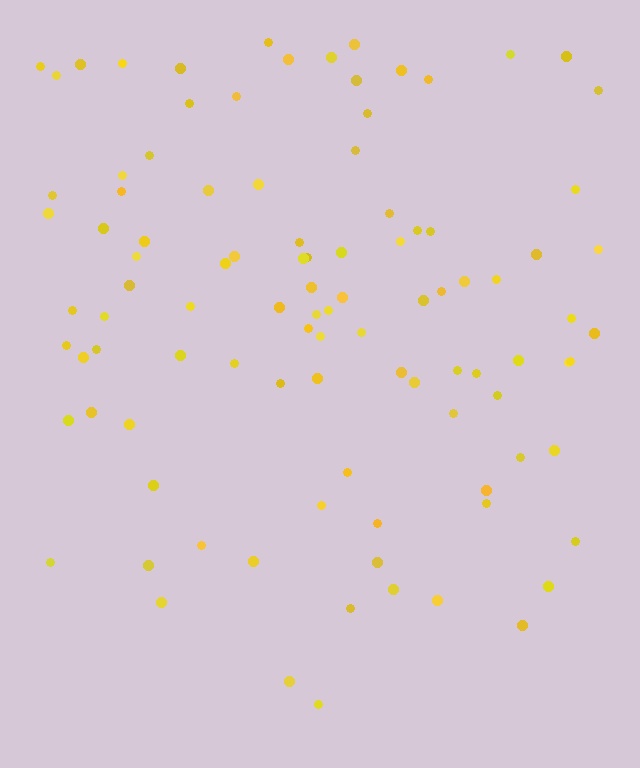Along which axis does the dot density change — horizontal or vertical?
Vertical.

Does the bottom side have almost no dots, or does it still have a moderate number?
Still a moderate number, just noticeably fewer than the top.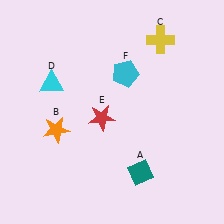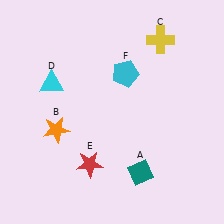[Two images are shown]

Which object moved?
The red star (E) moved down.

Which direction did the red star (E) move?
The red star (E) moved down.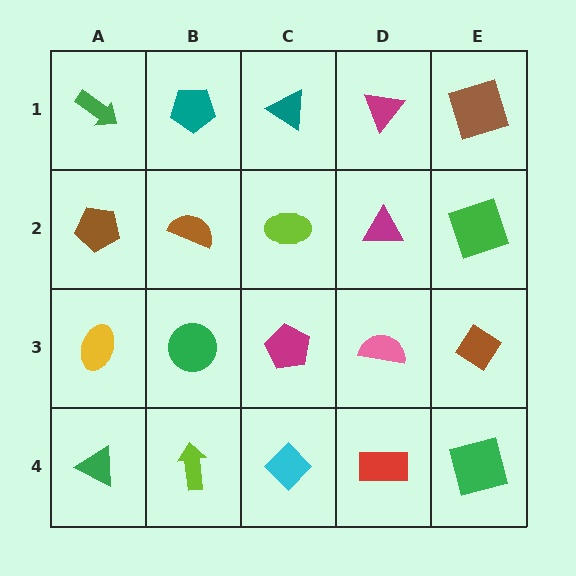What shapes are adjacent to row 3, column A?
A brown pentagon (row 2, column A), a green triangle (row 4, column A), a green circle (row 3, column B).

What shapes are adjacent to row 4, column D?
A pink semicircle (row 3, column D), a cyan diamond (row 4, column C), a green square (row 4, column E).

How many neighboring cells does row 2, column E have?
3.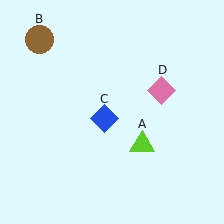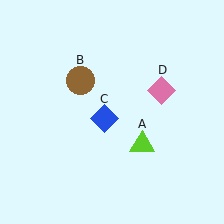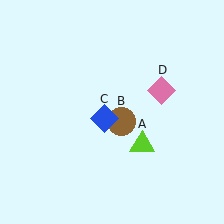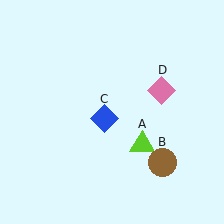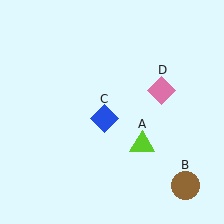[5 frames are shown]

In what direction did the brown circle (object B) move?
The brown circle (object B) moved down and to the right.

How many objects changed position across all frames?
1 object changed position: brown circle (object B).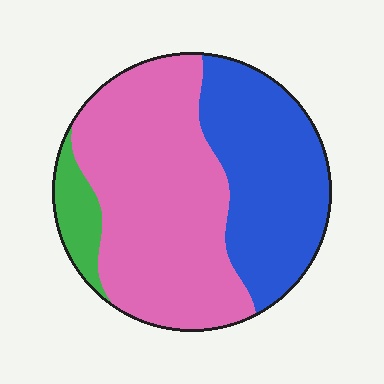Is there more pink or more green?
Pink.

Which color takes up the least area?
Green, at roughly 10%.